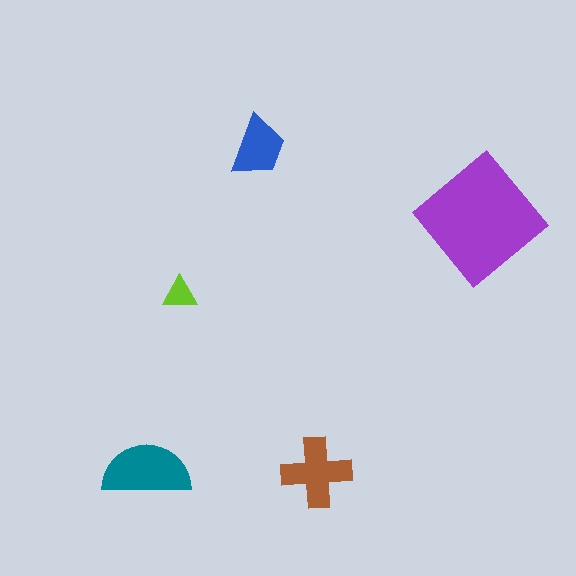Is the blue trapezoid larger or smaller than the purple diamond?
Smaller.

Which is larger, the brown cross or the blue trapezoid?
The brown cross.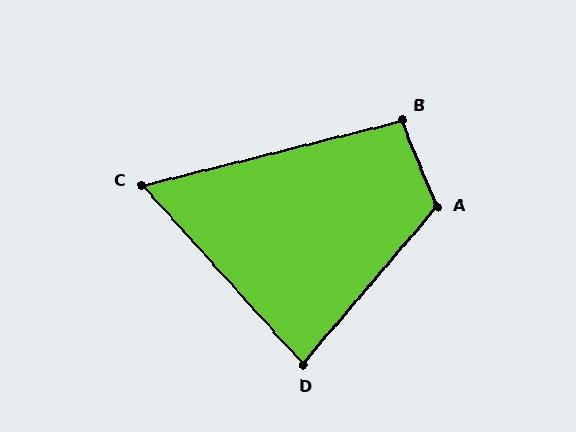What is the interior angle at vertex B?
Approximately 98 degrees (obtuse).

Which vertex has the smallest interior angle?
C, at approximately 62 degrees.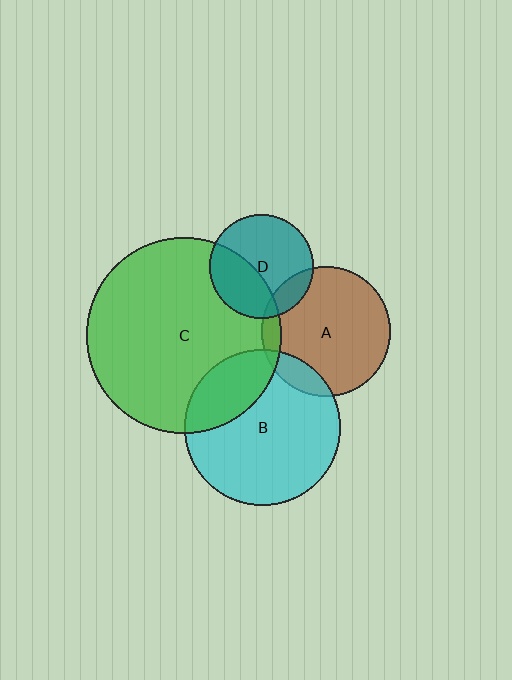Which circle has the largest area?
Circle C (green).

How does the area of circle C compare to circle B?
Approximately 1.6 times.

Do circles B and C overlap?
Yes.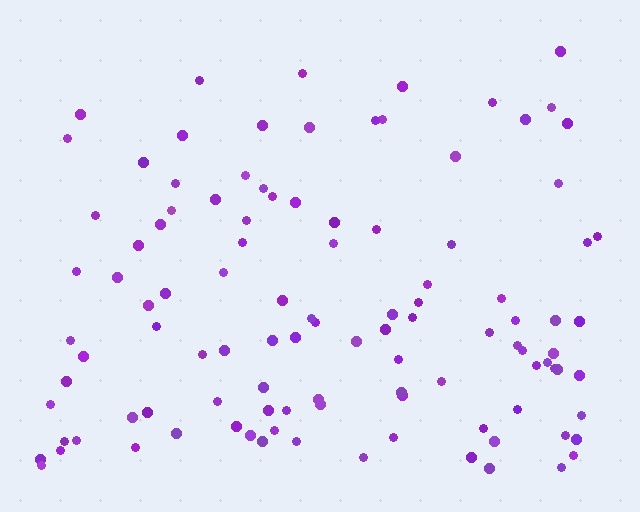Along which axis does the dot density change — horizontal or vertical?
Vertical.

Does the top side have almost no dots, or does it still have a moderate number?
Still a moderate number, just noticeably fewer than the bottom.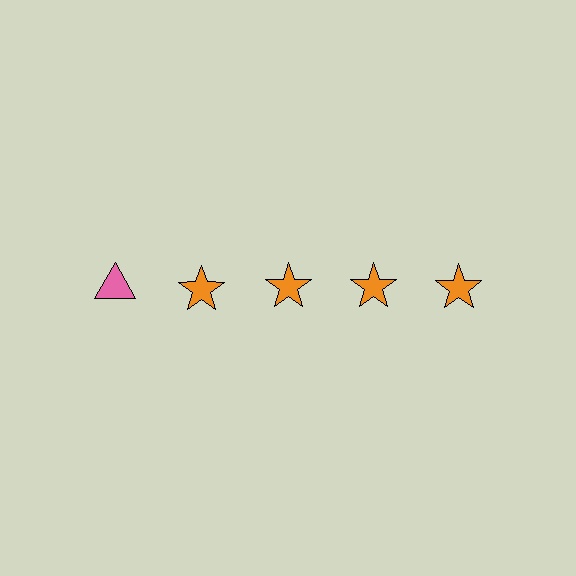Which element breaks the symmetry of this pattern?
The pink triangle in the top row, leftmost column breaks the symmetry. All other shapes are orange stars.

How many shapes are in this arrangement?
There are 5 shapes arranged in a grid pattern.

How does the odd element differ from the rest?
It differs in both color (pink instead of orange) and shape (triangle instead of star).